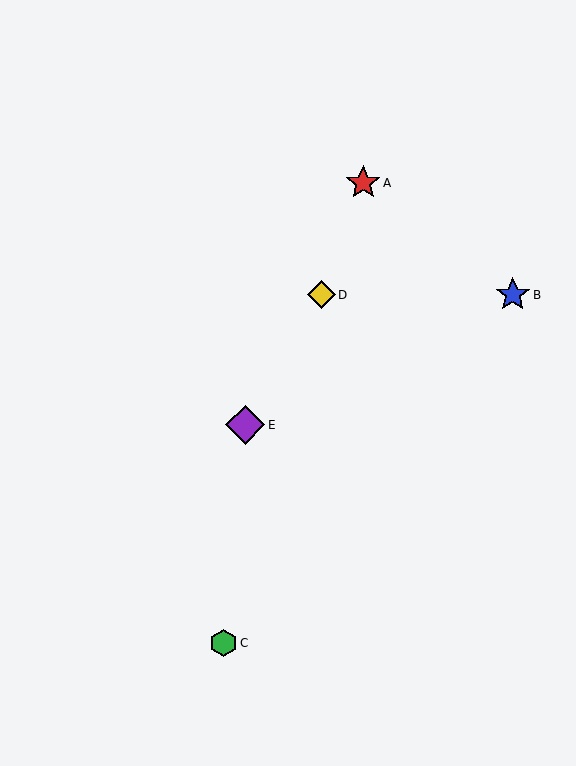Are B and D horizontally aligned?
Yes, both are at y≈295.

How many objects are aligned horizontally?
2 objects (B, D) are aligned horizontally.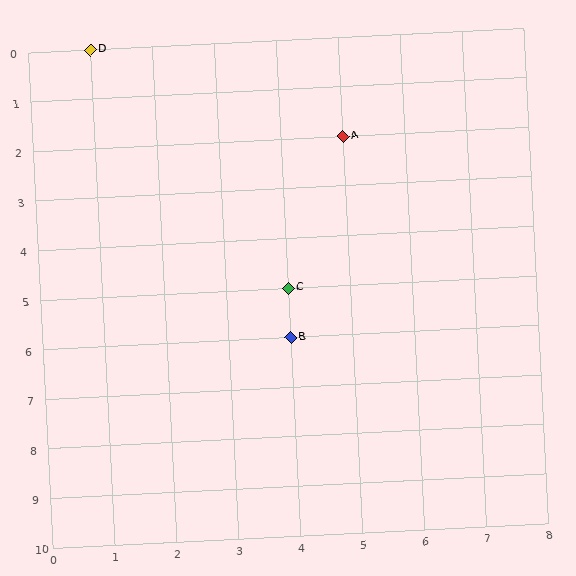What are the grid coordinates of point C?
Point C is at grid coordinates (4, 5).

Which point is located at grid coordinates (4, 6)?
Point B is at (4, 6).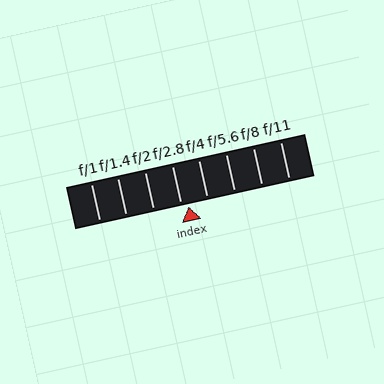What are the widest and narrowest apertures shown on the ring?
The widest aperture shown is f/1 and the narrowest is f/11.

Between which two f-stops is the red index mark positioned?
The index mark is between f/2.8 and f/4.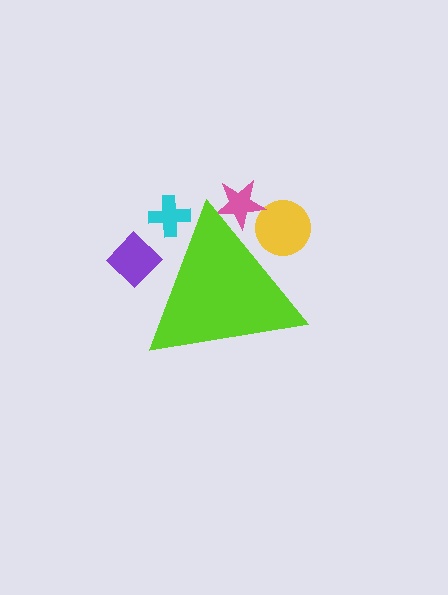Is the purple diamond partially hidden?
Yes, the purple diamond is partially hidden behind the lime triangle.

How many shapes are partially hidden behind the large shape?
4 shapes are partially hidden.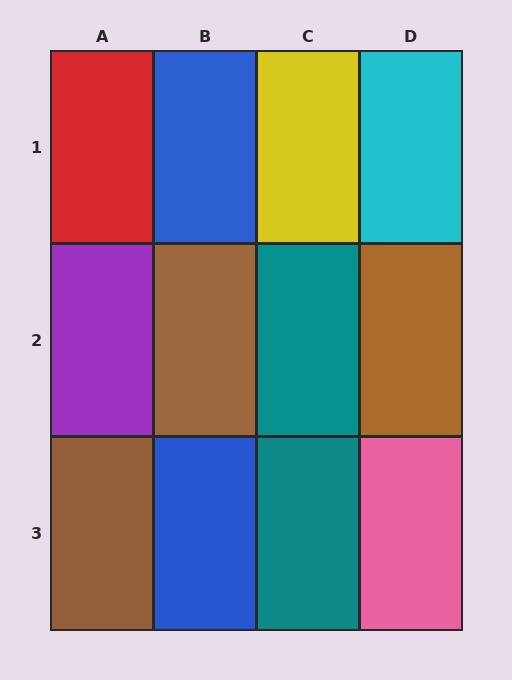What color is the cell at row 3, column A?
Brown.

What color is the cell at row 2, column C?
Teal.